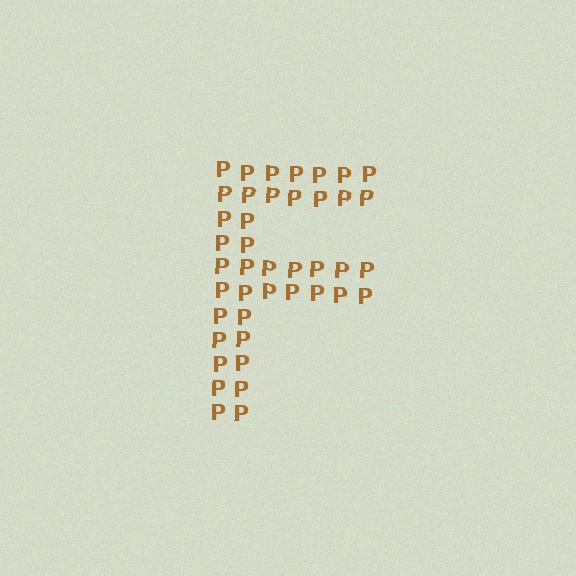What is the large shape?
The large shape is the letter F.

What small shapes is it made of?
It is made of small letter P's.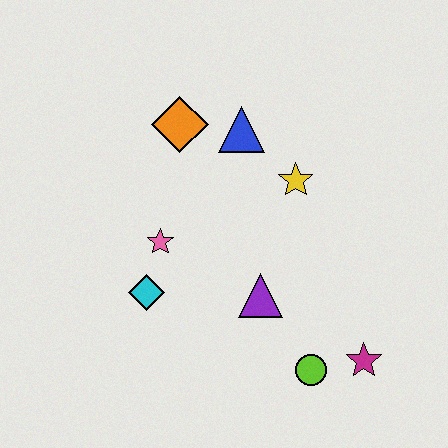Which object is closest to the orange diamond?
The blue triangle is closest to the orange diamond.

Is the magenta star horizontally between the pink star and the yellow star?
No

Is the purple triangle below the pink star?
Yes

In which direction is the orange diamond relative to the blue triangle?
The orange diamond is to the left of the blue triangle.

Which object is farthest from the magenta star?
The orange diamond is farthest from the magenta star.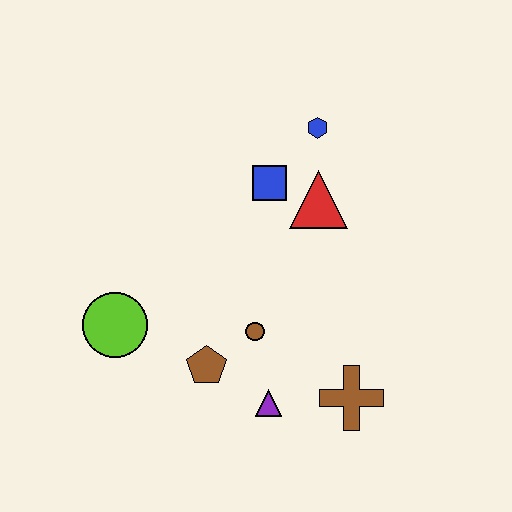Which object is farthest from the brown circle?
The blue hexagon is farthest from the brown circle.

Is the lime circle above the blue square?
No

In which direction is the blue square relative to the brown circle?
The blue square is above the brown circle.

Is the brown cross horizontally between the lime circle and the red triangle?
No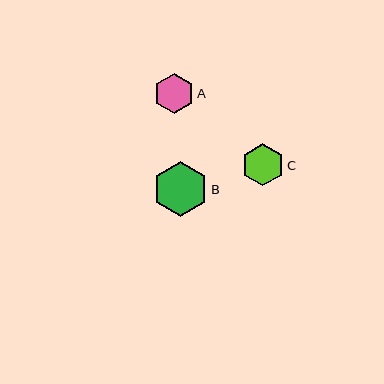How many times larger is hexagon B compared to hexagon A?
Hexagon B is approximately 1.4 times the size of hexagon A.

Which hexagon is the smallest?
Hexagon A is the smallest with a size of approximately 40 pixels.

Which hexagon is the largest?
Hexagon B is the largest with a size of approximately 54 pixels.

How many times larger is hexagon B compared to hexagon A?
Hexagon B is approximately 1.4 times the size of hexagon A.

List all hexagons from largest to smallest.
From largest to smallest: B, C, A.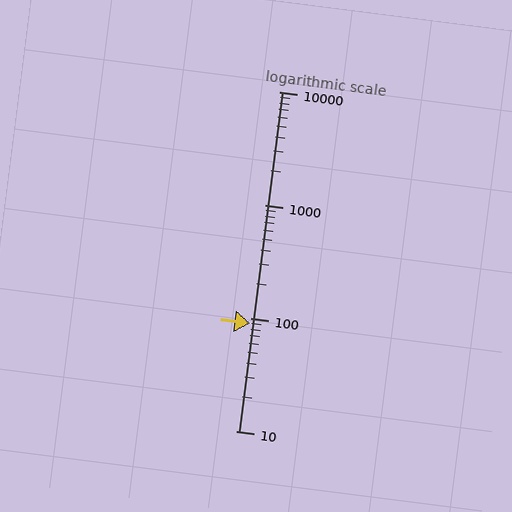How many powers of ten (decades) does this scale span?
The scale spans 3 decades, from 10 to 10000.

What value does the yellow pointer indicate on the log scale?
The pointer indicates approximately 89.